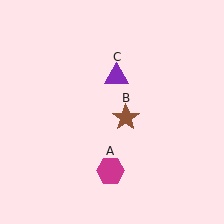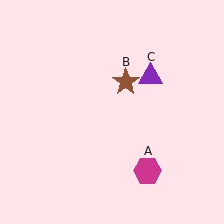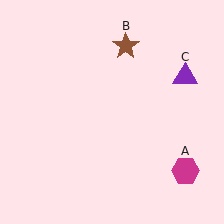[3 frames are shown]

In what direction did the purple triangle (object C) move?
The purple triangle (object C) moved right.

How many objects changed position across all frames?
3 objects changed position: magenta hexagon (object A), brown star (object B), purple triangle (object C).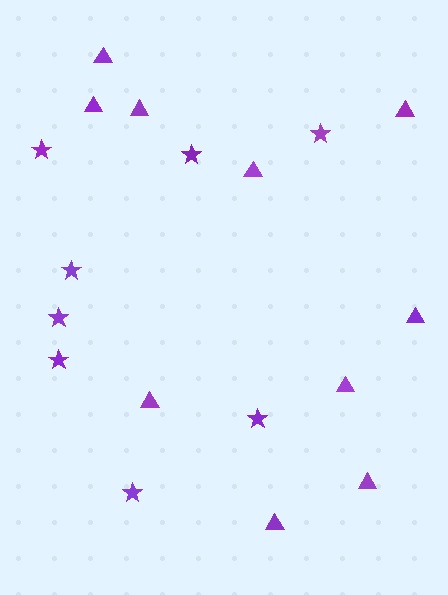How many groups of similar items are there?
There are 2 groups: one group of stars (8) and one group of triangles (10).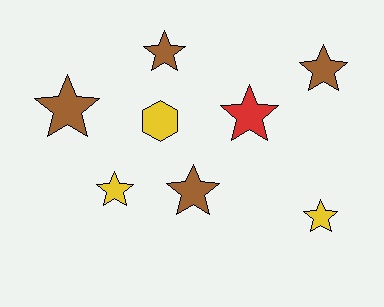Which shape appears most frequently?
Star, with 7 objects.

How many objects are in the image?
There are 8 objects.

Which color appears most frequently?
Brown, with 4 objects.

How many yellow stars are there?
There are 2 yellow stars.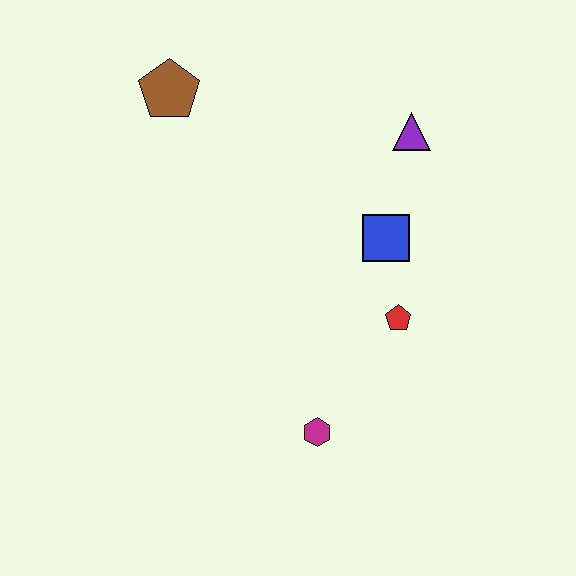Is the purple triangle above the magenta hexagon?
Yes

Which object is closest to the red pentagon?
The blue square is closest to the red pentagon.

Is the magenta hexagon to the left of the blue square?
Yes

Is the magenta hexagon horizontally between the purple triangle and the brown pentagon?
Yes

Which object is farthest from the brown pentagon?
The magenta hexagon is farthest from the brown pentagon.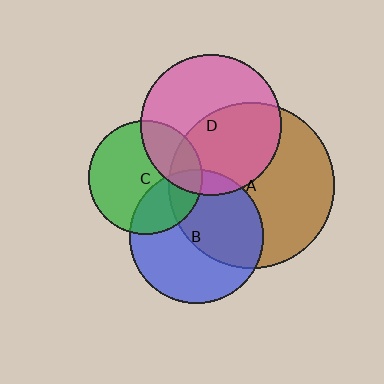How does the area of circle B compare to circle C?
Approximately 1.4 times.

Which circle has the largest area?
Circle A (brown).